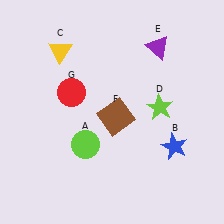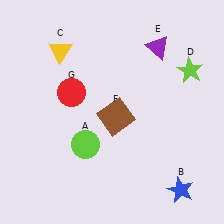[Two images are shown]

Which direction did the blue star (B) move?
The blue star (B) moved down.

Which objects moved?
The objects that moved are: the blue star (B), the lime star (D).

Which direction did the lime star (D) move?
The lime star (D) moved up.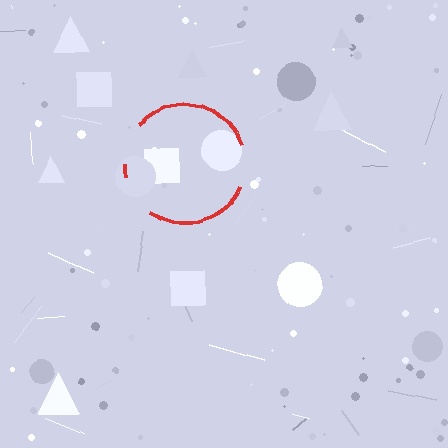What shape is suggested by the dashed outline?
The dashed outline suggests a circle.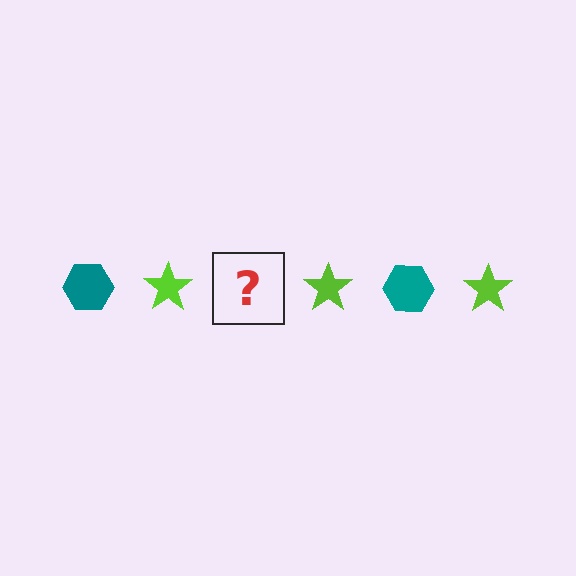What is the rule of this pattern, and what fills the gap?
The rule is that the pattern alternates between teal hexagon and lime star. The gap should be filled with a teal hexagon.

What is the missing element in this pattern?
The missing element is a teal hexagon.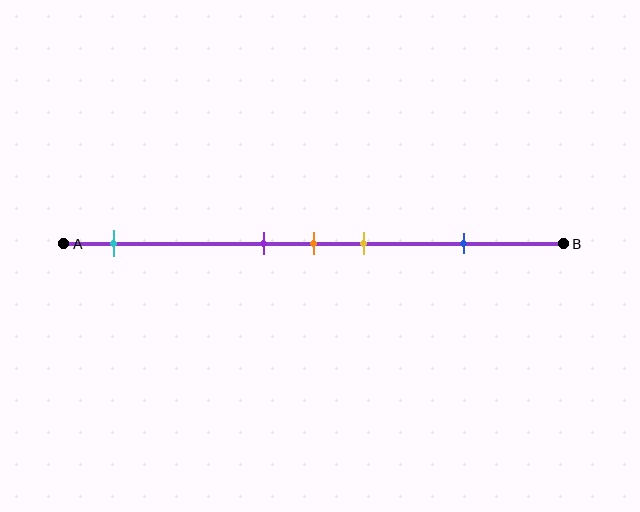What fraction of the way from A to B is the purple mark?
The purple mark is approximately 40% (0.4) of the way from A to B.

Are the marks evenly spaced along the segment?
No, the marks are not evenly spaced.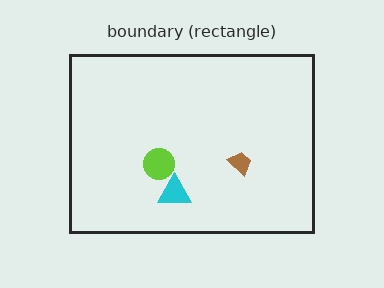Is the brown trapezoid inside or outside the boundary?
Inside.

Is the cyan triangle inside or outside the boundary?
Inside.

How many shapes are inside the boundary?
3 inside, 0 outside.